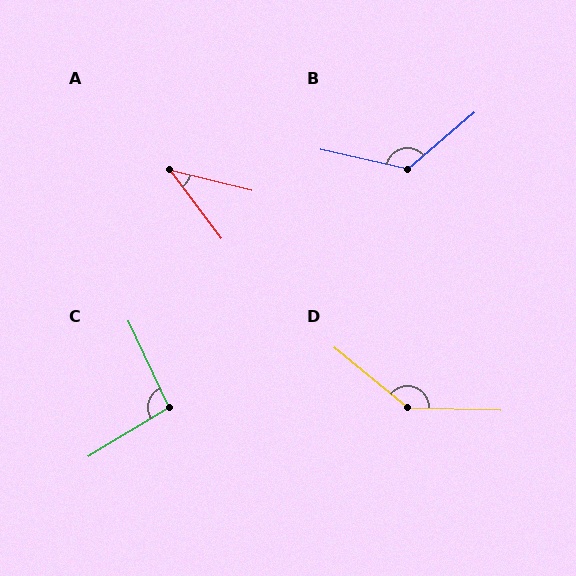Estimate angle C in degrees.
Approximately 96 degrees.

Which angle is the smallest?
A, at approximately 39 degrees.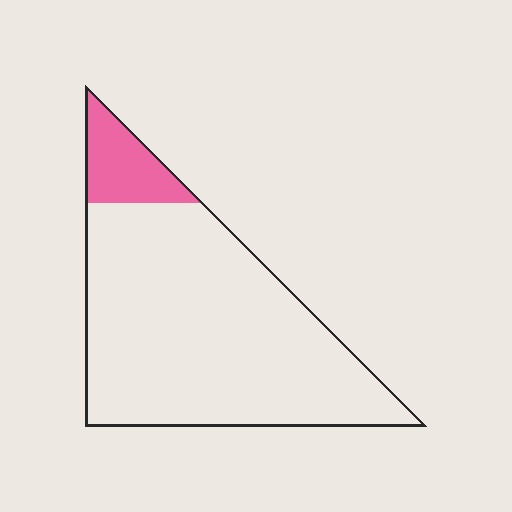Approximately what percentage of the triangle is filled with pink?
Approximately 10%.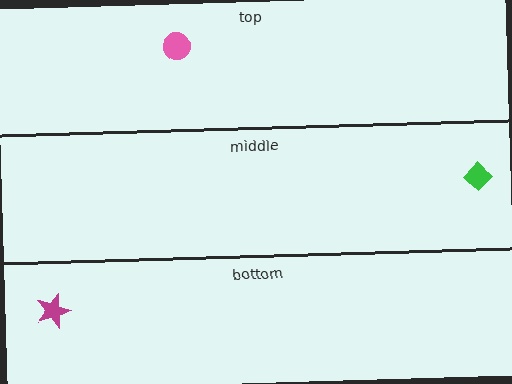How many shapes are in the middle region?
1.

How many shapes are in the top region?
1.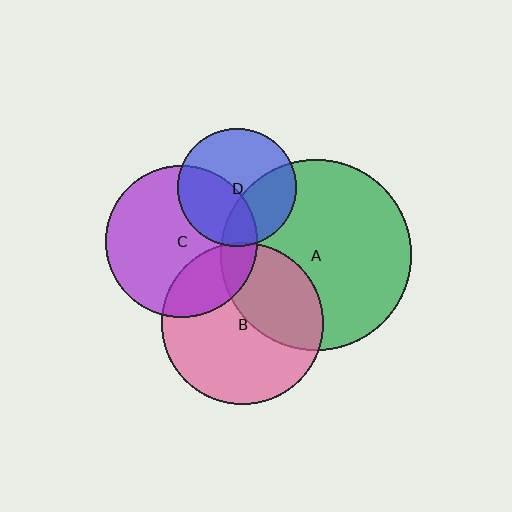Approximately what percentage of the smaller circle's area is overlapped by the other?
Approximately 5%.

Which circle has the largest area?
Circle A (green).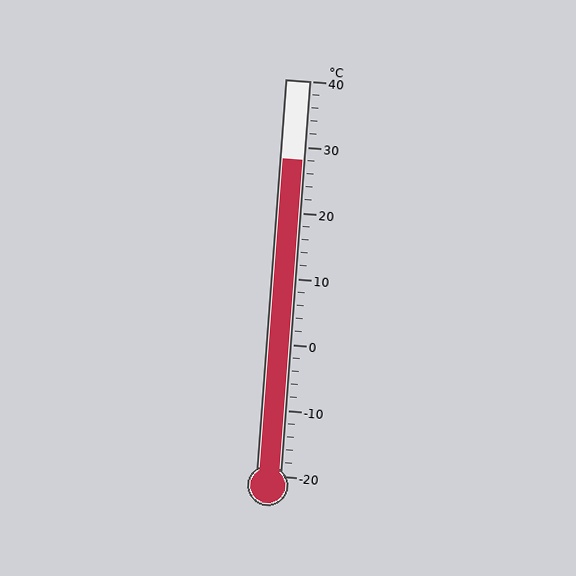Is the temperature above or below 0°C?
The temperature is above 0°C.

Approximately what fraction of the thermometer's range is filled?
The thermometer is filled to approximately 80% of its range.